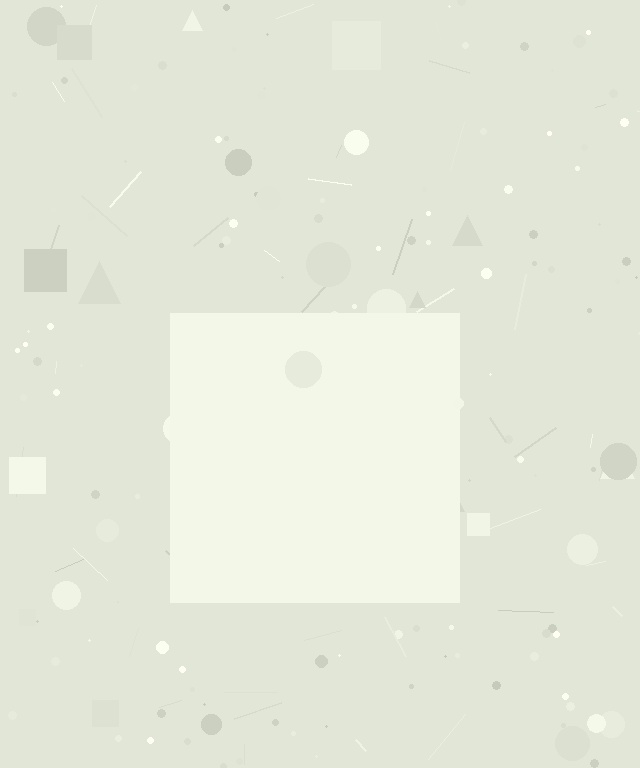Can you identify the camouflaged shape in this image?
The camouflaged shape is a square.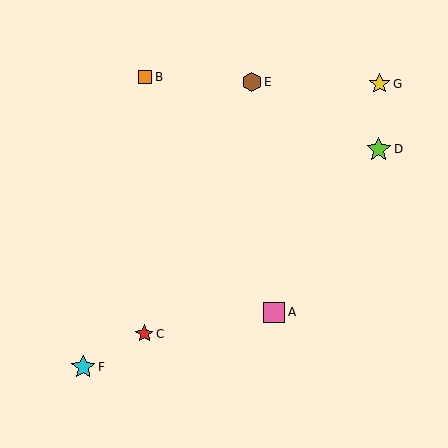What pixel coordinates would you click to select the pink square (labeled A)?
Click at (274, 312) to select the pink square A.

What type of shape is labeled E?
Shape E is a brown hexagon.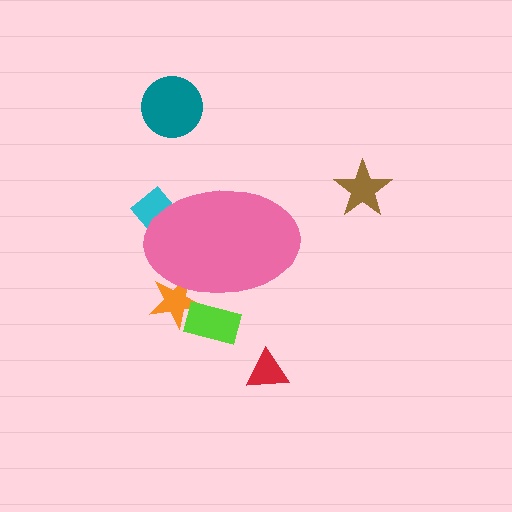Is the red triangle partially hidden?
No, the red triangle is fully visible.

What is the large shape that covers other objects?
A pink ellipse.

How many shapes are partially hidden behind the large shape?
3 shapes are partially hidden.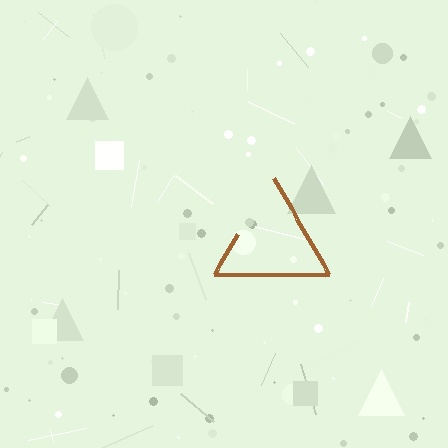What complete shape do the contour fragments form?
The contour fragments form a triangle.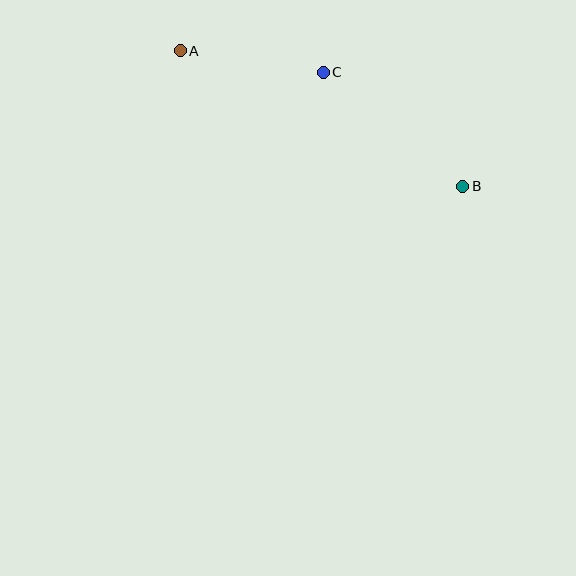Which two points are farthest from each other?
Points A and B are farthest from each other.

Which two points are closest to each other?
Points A and C are closest to each other.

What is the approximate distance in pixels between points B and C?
The distance between B and C is approximately 180 pixels.